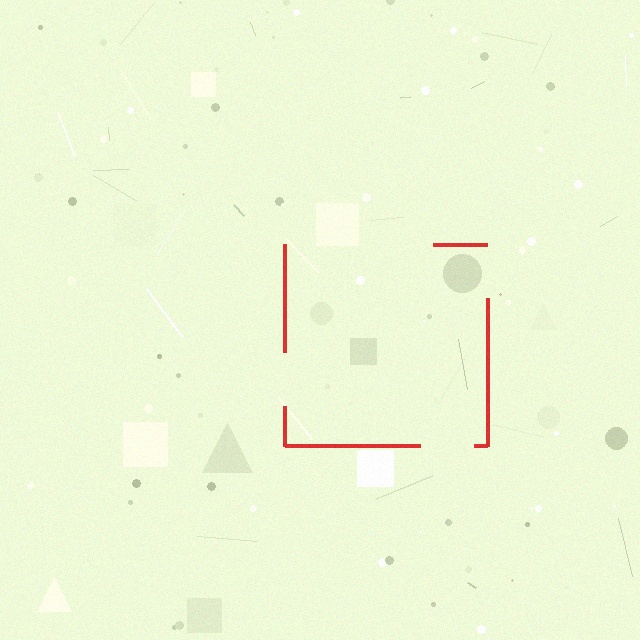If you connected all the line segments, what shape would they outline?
They would outline a square.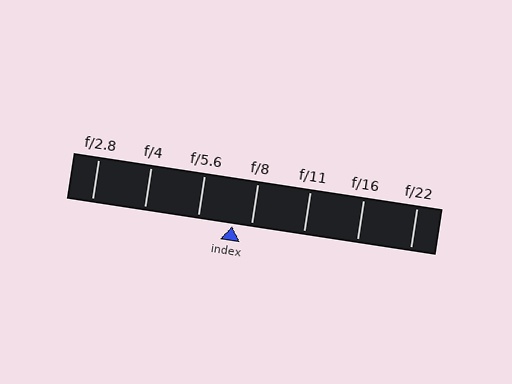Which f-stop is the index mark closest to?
The index mark is closest to f/8.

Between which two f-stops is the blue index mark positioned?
The index mark is between f/5.6 and f/8.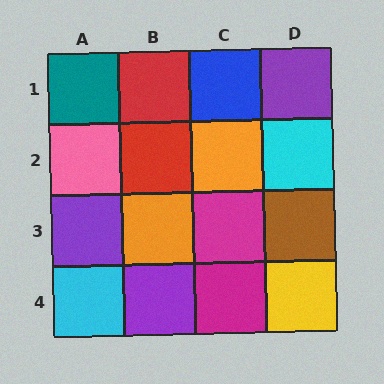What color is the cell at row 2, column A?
Pink.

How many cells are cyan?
2 cells are cyan.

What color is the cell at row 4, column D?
Yellow.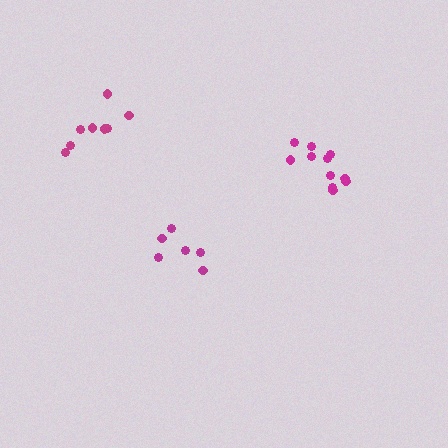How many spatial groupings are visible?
There are 3 spatial groupings.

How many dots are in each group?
Group 1: 11 dots, Group 2: 6 dots, Group 3: 8 dots (25 total).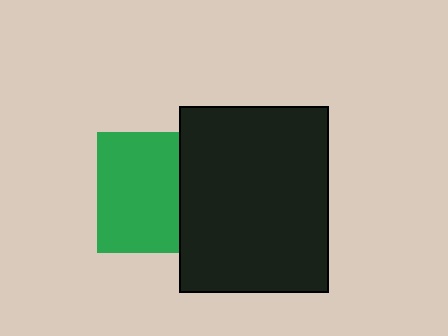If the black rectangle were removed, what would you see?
You would see the complete green square.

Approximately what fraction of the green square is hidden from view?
Roughly 32% of the green square is hidden behind the black rectangle.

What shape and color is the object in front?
The object in front is a black rectangle.